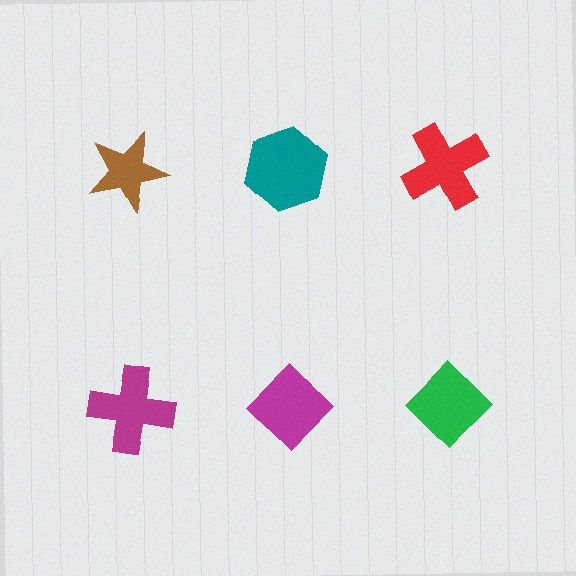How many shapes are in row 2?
3 shapes.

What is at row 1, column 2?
A teal hexagon.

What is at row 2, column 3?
A green diamond.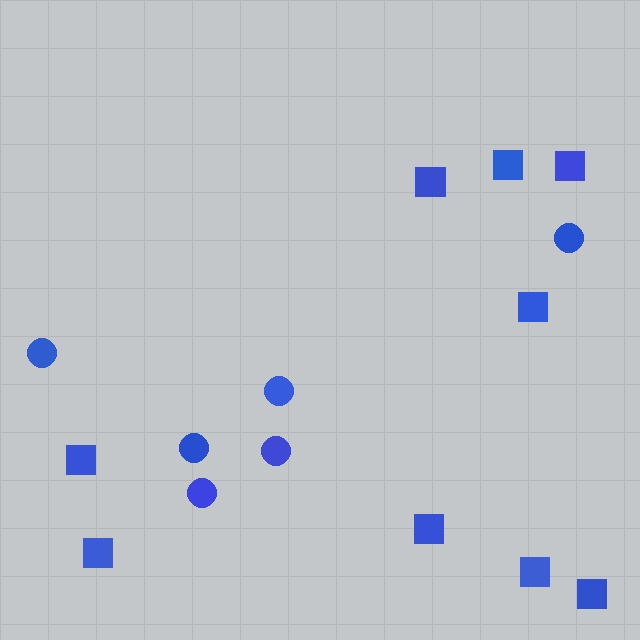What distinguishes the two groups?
There are 2 groups: one group of circles (6) and one group of squares (9).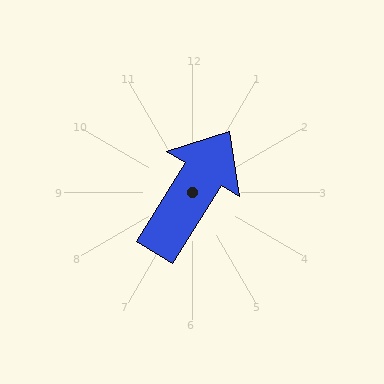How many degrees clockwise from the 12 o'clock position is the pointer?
Approximately 32 degrees.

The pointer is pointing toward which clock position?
Roughly 1 o'clock.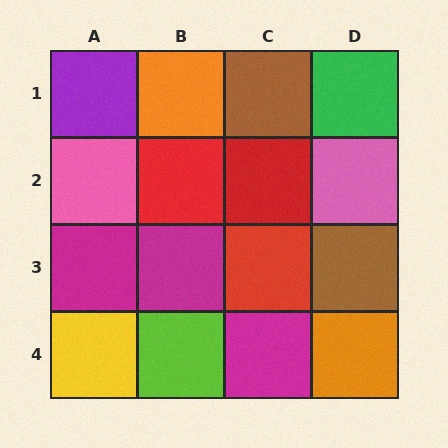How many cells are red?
3 cells are red.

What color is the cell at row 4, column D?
Orange.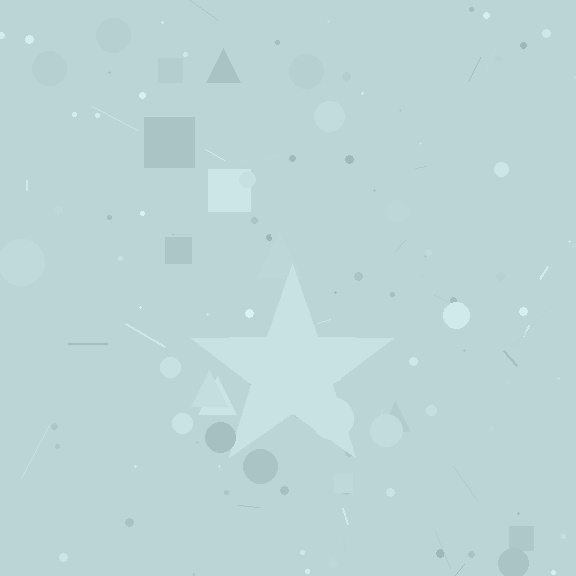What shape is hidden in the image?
A star is hidden in the image.